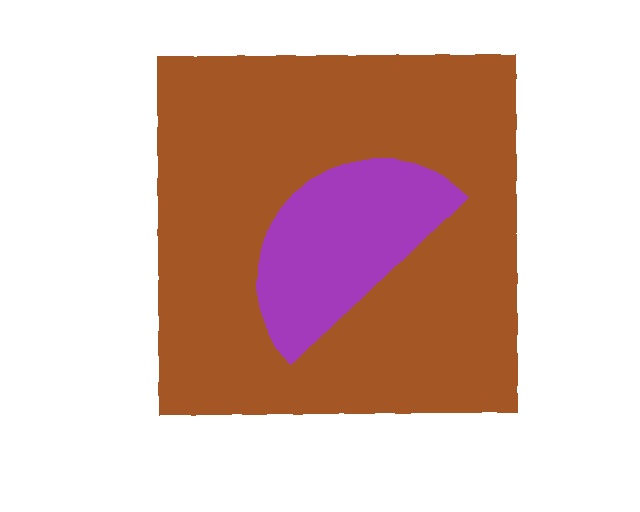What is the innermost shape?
The purple semicircle.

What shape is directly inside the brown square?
The purple semicircle.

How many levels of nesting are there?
2.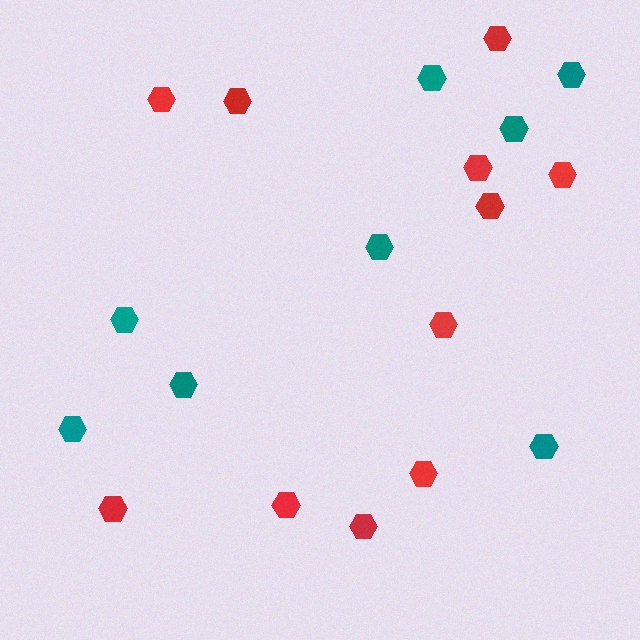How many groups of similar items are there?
There are 2 groups: one group of teal hexagons (8) and one group of red hexagons (11).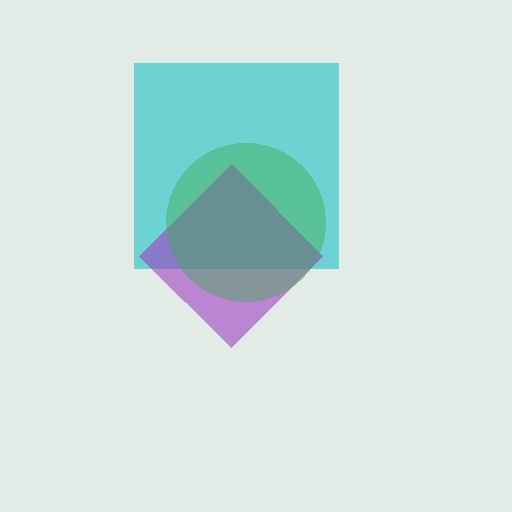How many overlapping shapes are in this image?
There are 3 overlapping shapes in the image.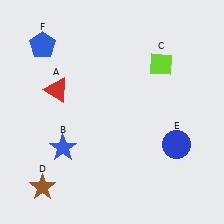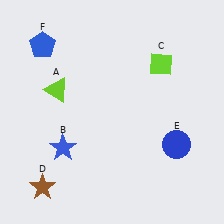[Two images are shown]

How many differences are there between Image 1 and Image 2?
There is 1 difference between the two images.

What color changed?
The triangle (A) changed from red in Image 1 to lime in Image 2.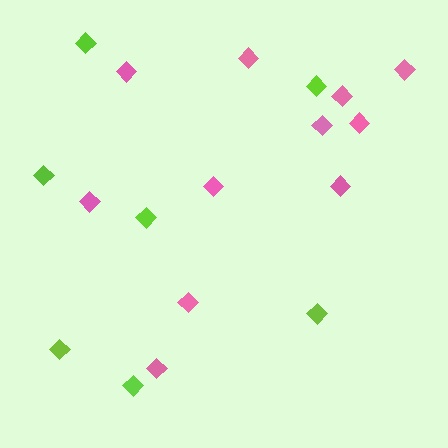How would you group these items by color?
There are 2 groups: one group of lime diamonds (7) and one group of pink diamonds (11).